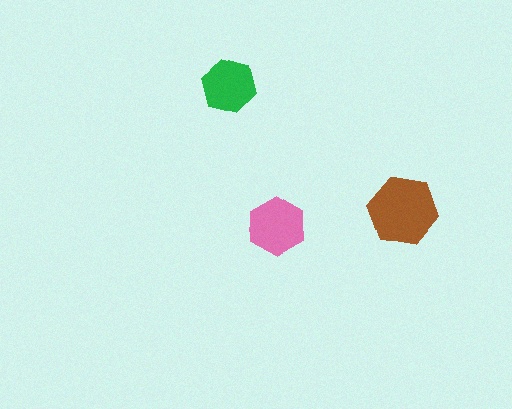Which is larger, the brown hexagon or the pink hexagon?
The brown one.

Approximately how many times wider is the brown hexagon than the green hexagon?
About 1.5 times wider.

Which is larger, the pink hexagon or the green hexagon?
The pink one.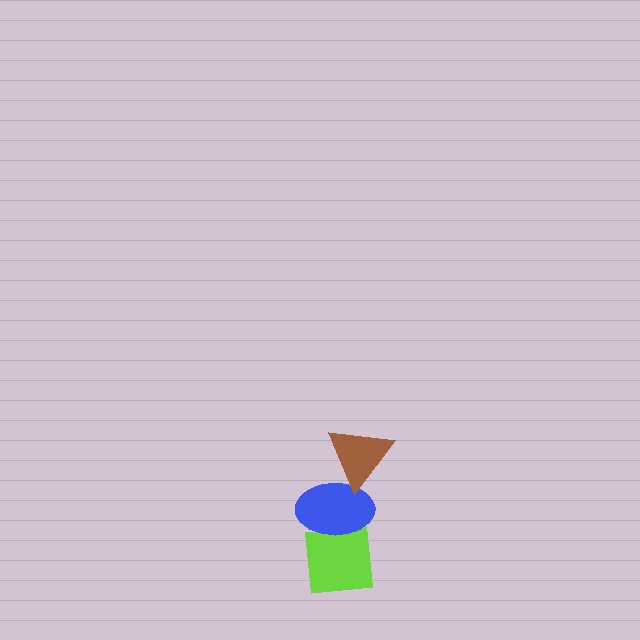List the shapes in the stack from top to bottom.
From top to bottom: the brown triangle, the blue ellipse, the lime square.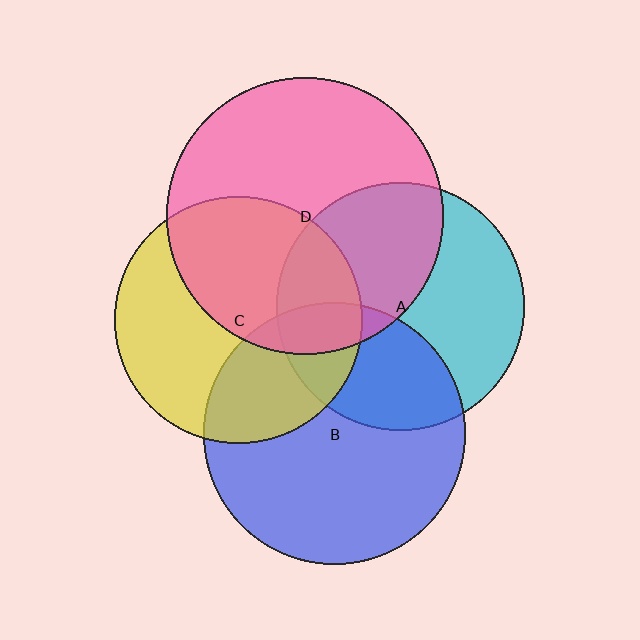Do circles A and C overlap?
Yes.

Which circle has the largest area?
Circle D (pink).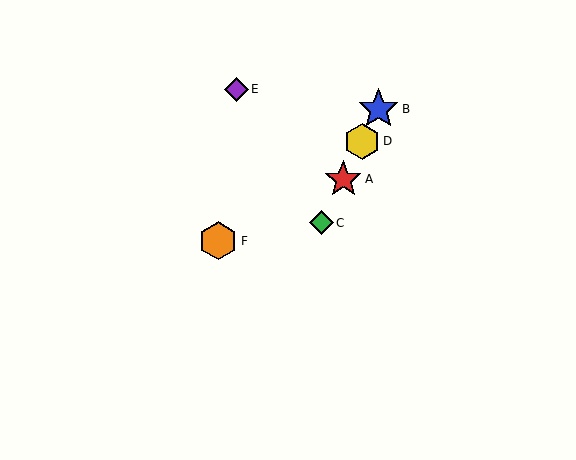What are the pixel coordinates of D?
Object D is at (362, 141).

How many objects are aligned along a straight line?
4 objects (A, B, C, D) are aligned along a straight line.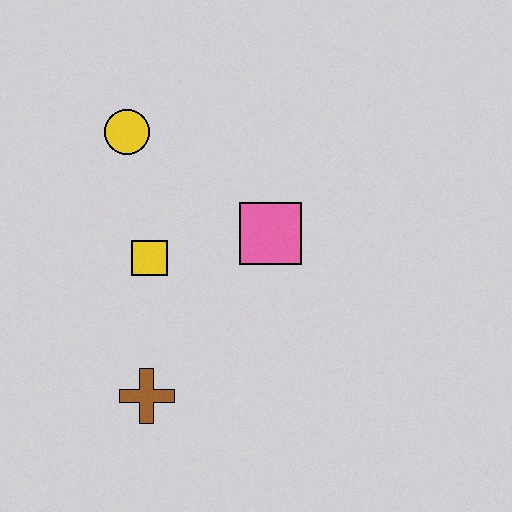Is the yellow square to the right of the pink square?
No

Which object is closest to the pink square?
The yellow square is closest to the pink square.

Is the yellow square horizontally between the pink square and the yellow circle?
Yes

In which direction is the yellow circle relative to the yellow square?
The yellow circle is above the yellow square.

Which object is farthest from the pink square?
The brown cross is farthest from the pink square.